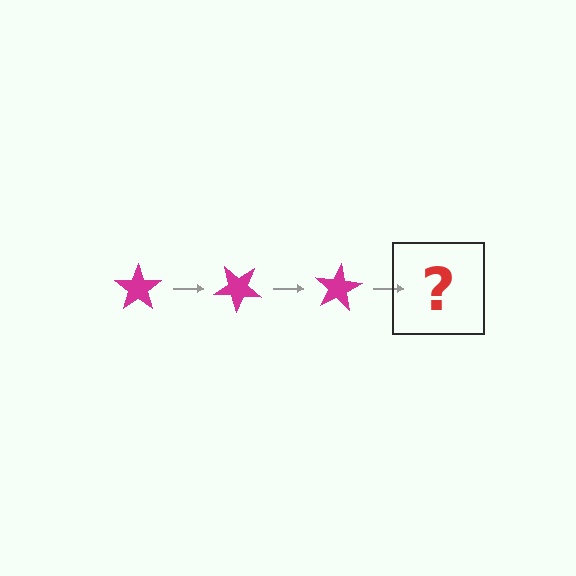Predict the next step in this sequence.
The next step is a magenta star rotated 120 degrees.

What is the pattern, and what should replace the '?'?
The pattern is that the star rotates 40 degrees each step. The '?' should be a magenta star rotated 120 degrees.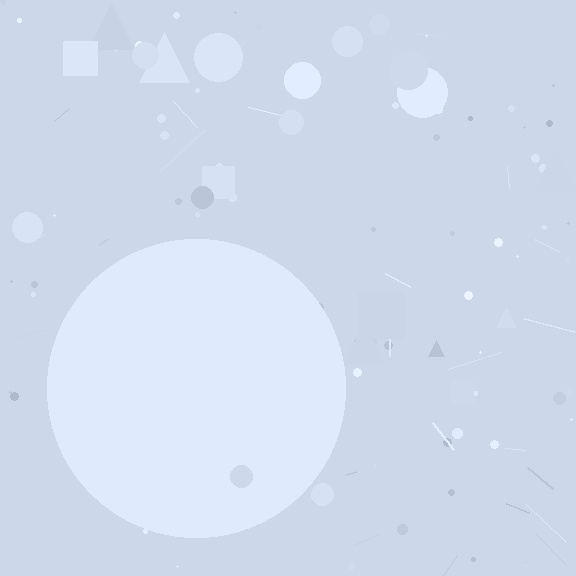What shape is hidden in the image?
A circle is hidden in the image.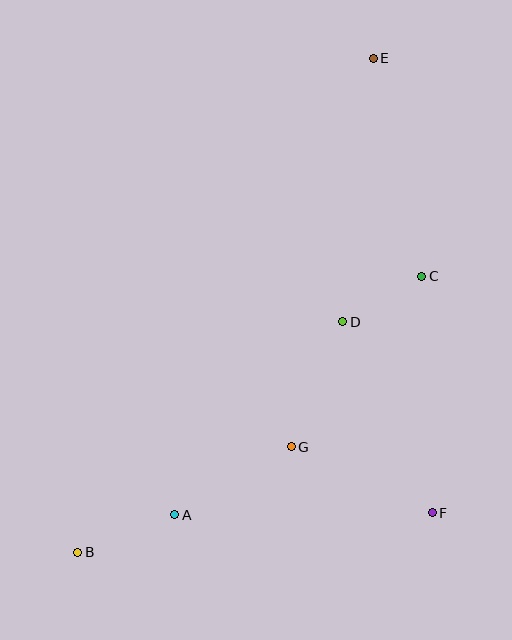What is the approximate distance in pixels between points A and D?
The distance between A and D is approximately 256 pixels.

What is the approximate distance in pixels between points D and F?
The distance between D and F is approximately 211 pixels.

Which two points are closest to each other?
Points C and D are closest to each other.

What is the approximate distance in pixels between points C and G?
The distance between C and G is approximately 215 pixels.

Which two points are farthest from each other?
Points B and E are farthest from each other.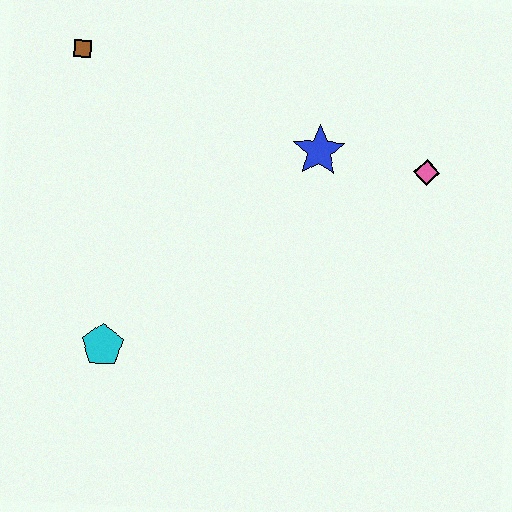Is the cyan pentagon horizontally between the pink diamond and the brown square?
Yes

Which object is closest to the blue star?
The pink diamond is closest to the blue star.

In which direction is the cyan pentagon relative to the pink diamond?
The cyan pentagon is to the left of the pink diamond.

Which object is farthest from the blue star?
The cyan pentagon is farthest from the blue star.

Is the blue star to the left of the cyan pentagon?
No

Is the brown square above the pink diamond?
Yes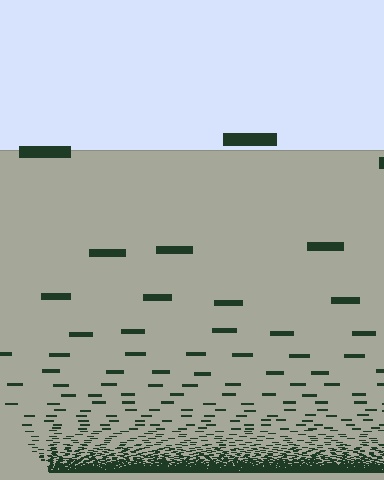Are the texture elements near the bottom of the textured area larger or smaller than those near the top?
Smaller. The gradient is inverted — elements near the bottom are smaller and denser.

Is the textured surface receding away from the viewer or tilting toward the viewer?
The surface appears to tilt toward the viewer. Texture elements get larger and sparser toward the top.